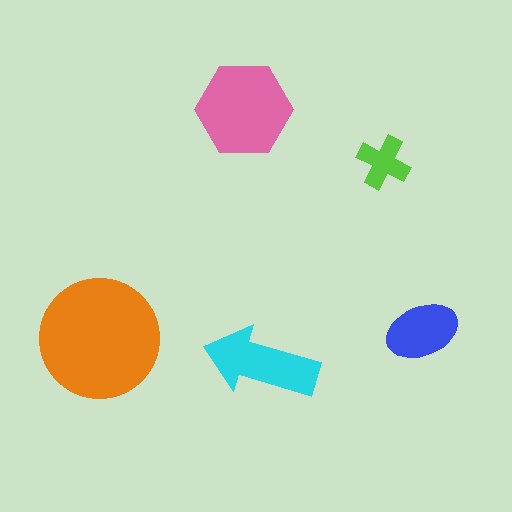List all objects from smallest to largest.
The lime cross, the blue ellipse, the cyan arrow, the pink hexagon, the orange circle.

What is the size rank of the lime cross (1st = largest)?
5th.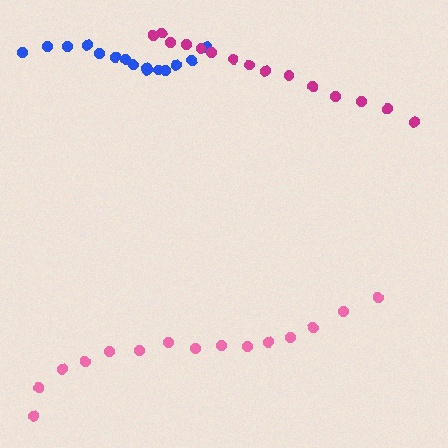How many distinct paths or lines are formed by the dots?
There are 3 distinct paths.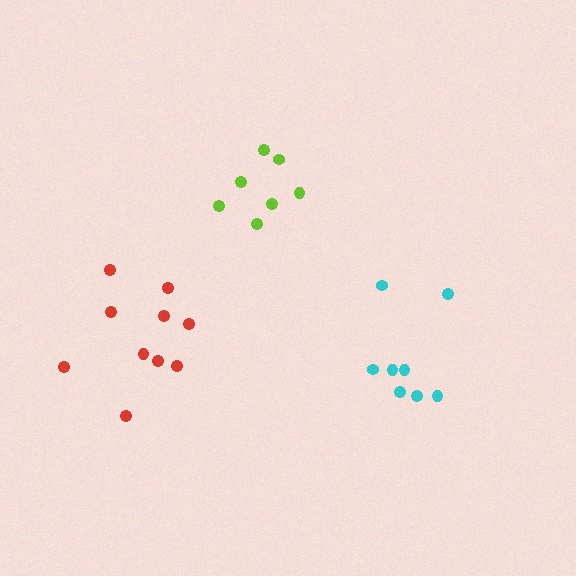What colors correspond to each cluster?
The clusters are colored: cyan, lime, red.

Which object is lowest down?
The cyan cluster is bottommost.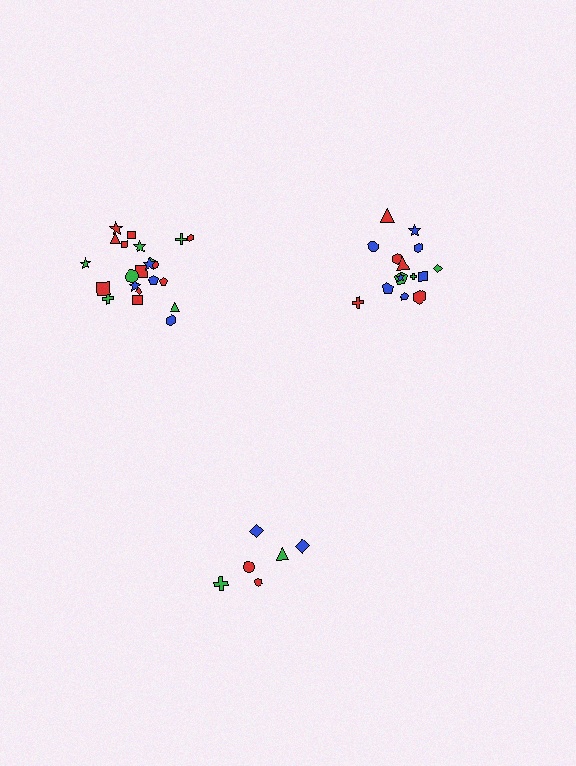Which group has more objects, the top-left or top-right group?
The top-left group.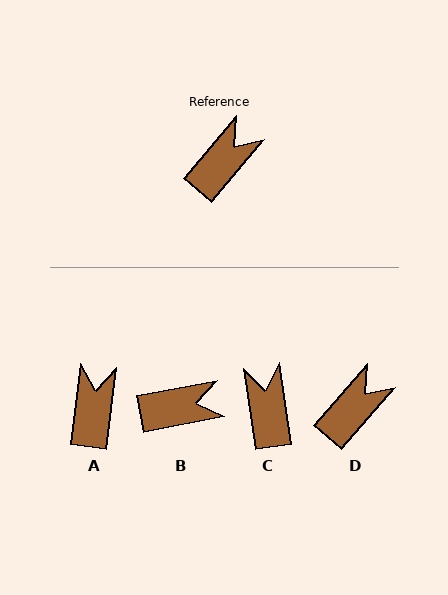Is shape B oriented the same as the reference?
No, it is off by about 39 degrees.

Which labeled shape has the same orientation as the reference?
D.